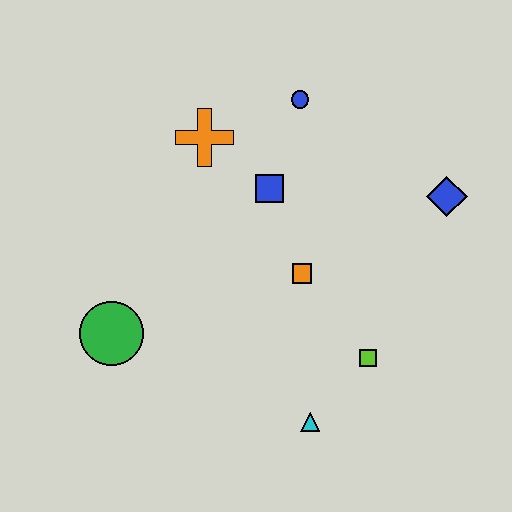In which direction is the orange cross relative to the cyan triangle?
The orange cross is above the cyan triangle.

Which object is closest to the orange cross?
The blue square is closest to the orange cross.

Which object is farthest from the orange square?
The green circle is farthest from the orange square.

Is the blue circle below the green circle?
No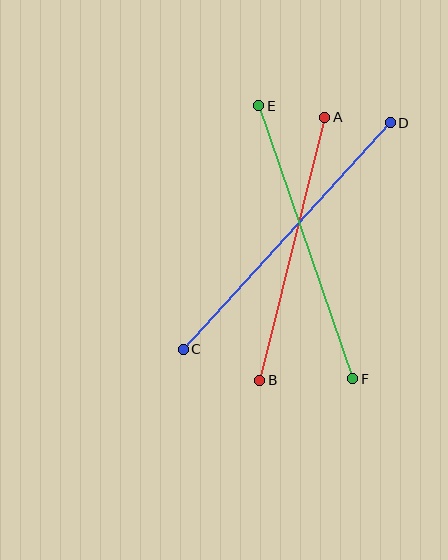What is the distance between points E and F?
The distance is approximately 289 pixels.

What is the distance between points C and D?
The distance is approximately 307 pixels.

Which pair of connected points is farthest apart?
Points C and D are farthest apart.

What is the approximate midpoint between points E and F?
The midpoint is at approximately (306, 242) pixels.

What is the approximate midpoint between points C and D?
The midpoint is at approximately (287, 236) pixels.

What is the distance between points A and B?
The distance is approximately 271 pixels.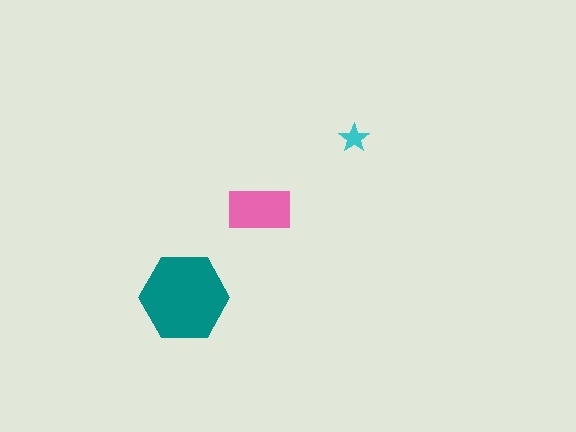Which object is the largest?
The teal hexagon.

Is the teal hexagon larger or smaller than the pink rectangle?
Larger.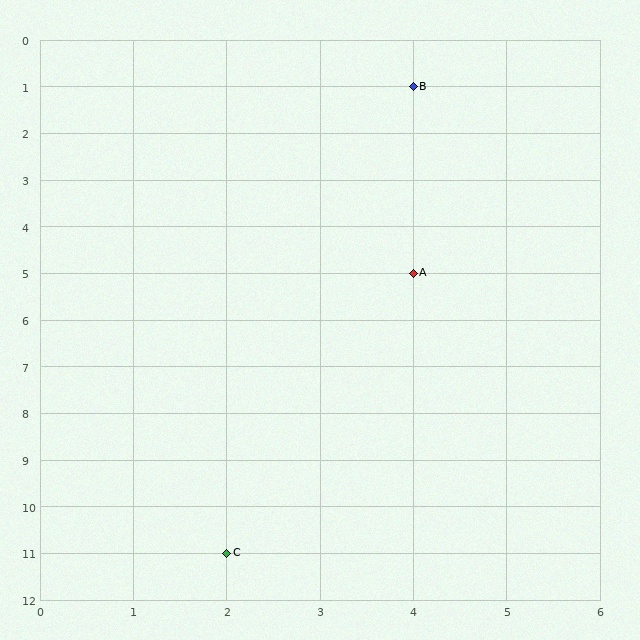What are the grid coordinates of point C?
Point C is at grid coordinates (2, 11).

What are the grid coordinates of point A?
Point A is at grid coordinates (4, 5).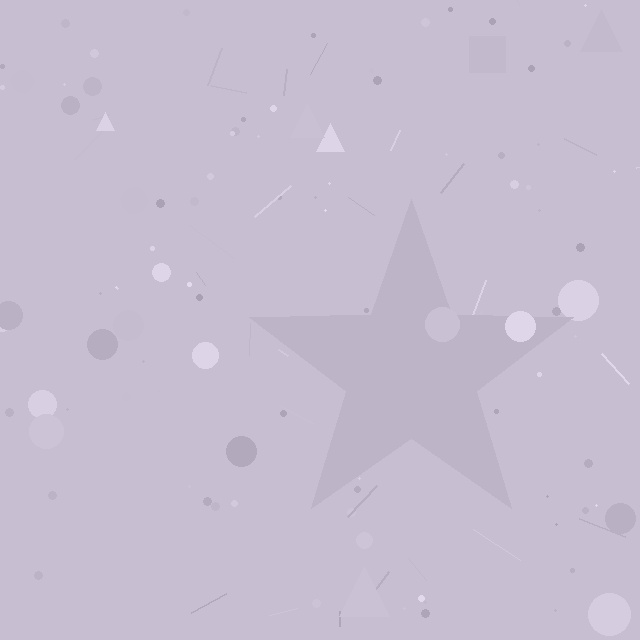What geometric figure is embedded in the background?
A star is embedded in the background.